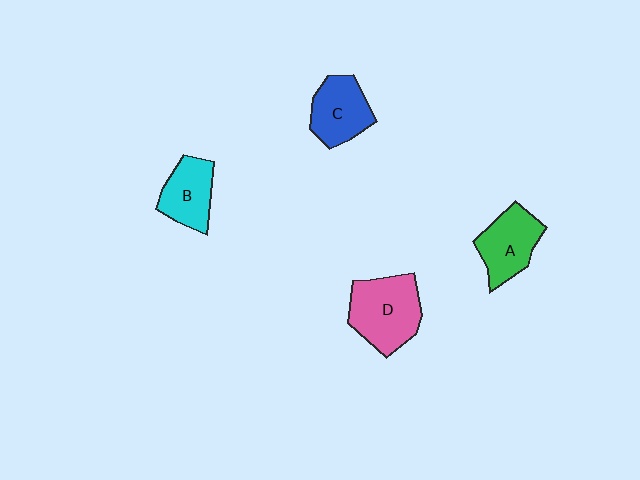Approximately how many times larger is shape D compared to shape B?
Approximately 1.5 times.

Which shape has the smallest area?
Shape B (cyan).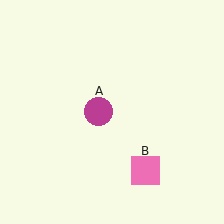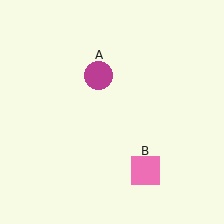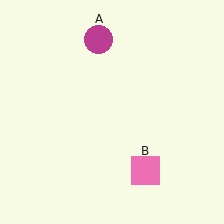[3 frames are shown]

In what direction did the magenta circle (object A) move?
The magenta circle (object A) moved up.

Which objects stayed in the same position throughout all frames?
Pink square (object B) remained stationary.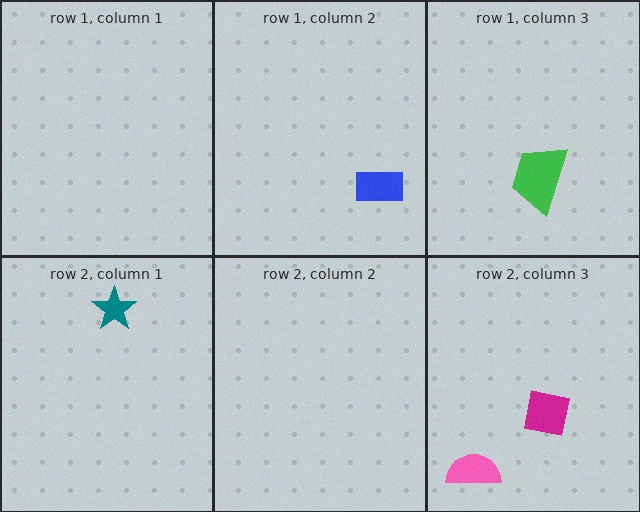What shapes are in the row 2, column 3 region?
The magenta square, the pink semicircle.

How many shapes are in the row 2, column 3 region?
2.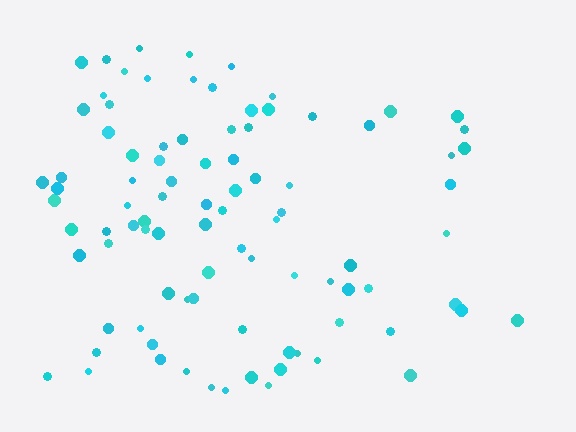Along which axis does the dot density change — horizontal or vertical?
Horizontal.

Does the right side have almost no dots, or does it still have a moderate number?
Still a moderate number, just noticeably fewer than the left.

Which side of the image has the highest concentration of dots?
The left.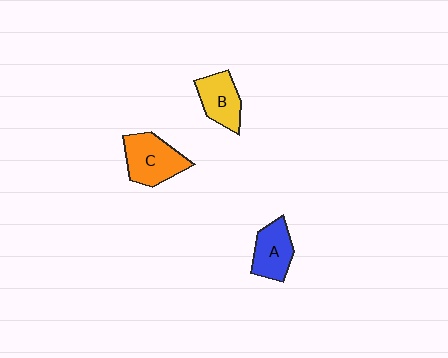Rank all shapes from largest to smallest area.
From largest to smallest: C (orange), A (blue), B (yellow).